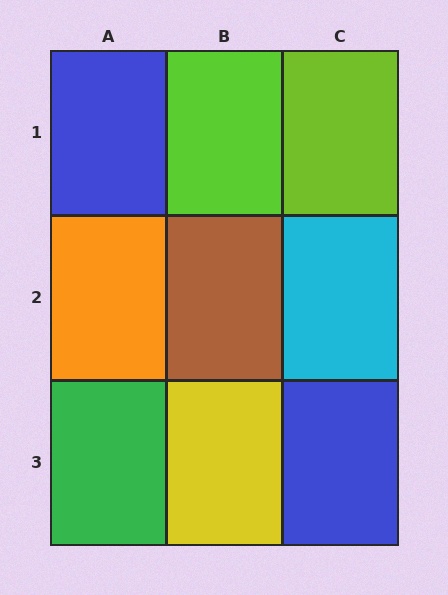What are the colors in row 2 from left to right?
Orange, brown, cyan.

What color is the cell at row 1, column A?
Blue.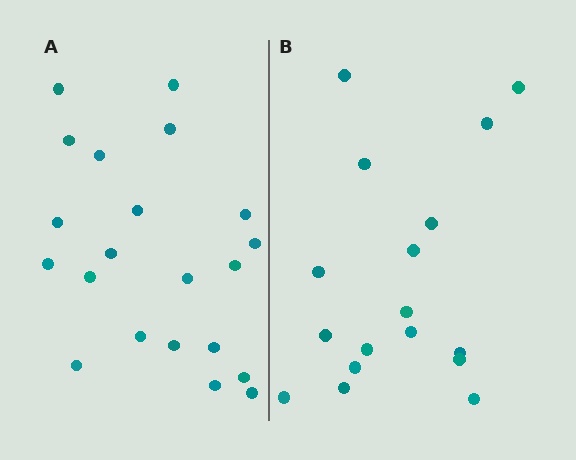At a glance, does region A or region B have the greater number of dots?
Region A (the left region) has more dots.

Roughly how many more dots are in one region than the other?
Region A has about 4 more dots than region B.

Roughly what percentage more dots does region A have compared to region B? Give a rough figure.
About 25% more.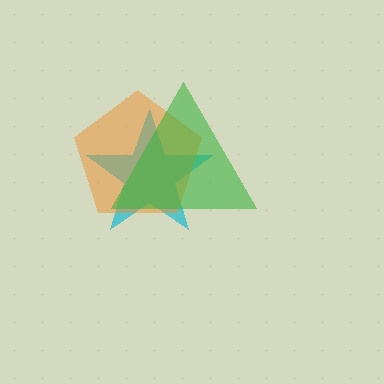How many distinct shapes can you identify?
There are 3 distinct shapes: a cyan star, an orange pentagon, a green triangle.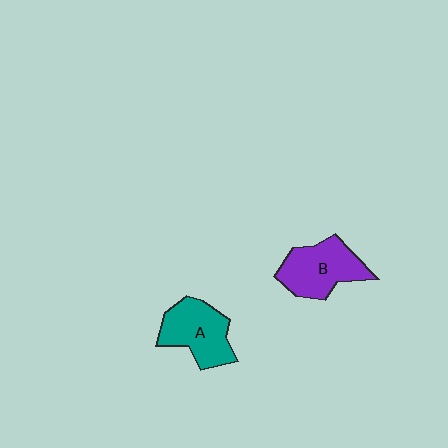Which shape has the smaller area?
Shape A (teal).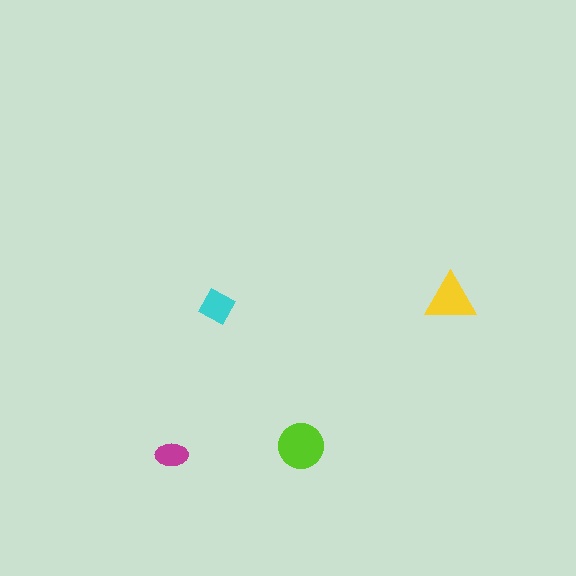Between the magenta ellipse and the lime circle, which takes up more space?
The lime circle.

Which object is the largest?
The lime circle.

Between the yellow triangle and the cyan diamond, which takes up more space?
The yellow triangle.